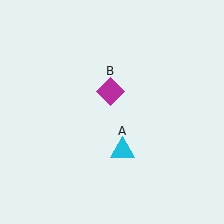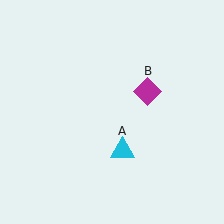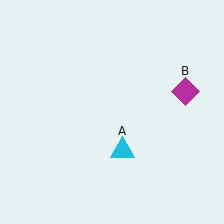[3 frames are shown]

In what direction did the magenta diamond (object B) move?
The magenta diamond (object B) moved right.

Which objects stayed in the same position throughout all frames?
Cyan triangle (object A) remained stationary.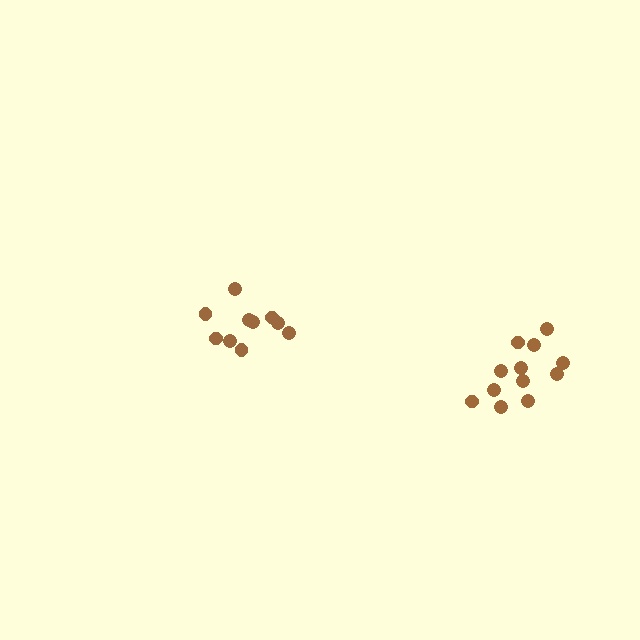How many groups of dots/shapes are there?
There are 2 groups.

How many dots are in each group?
Group 1: 10 dots, Group 2: 12 dots (22 total).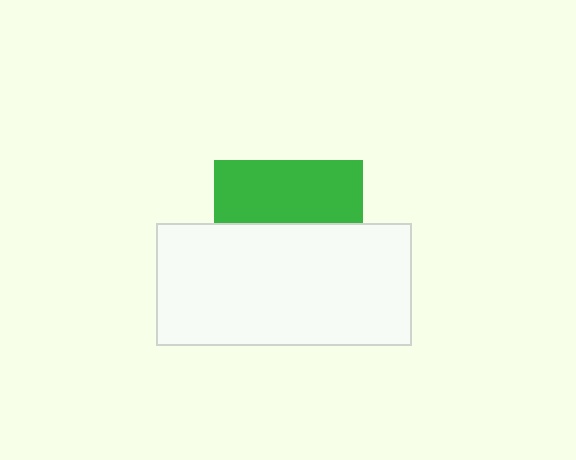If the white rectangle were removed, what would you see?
You would see the complete green square.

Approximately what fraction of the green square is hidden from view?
Roughly 57% of the green square is hidden behind the white rectangle.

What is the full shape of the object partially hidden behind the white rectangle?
The partially hidden object is a green square.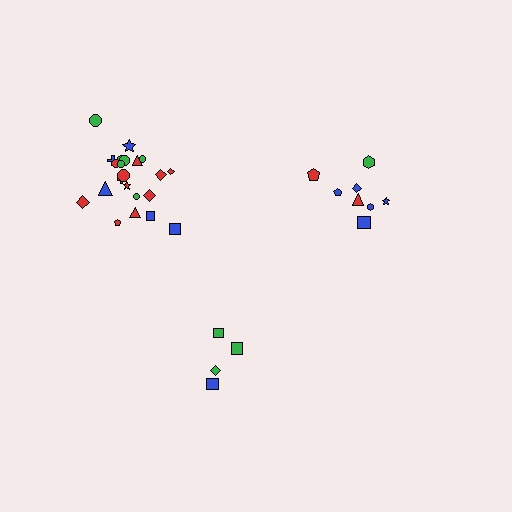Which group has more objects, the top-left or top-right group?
The top-left group.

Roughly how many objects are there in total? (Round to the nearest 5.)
Roughly 35 objects in total.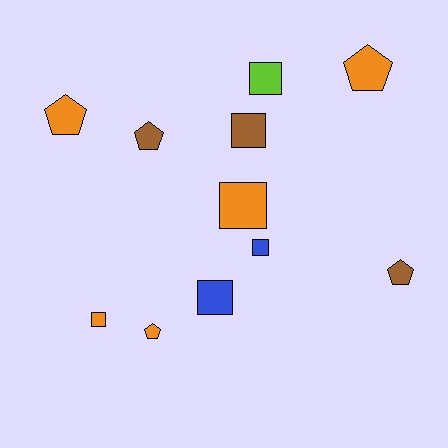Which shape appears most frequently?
Square, with 6 objects.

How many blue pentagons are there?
There are no blue pentagons.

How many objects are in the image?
There are 11 objects.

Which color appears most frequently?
Orange, with 5 objects.